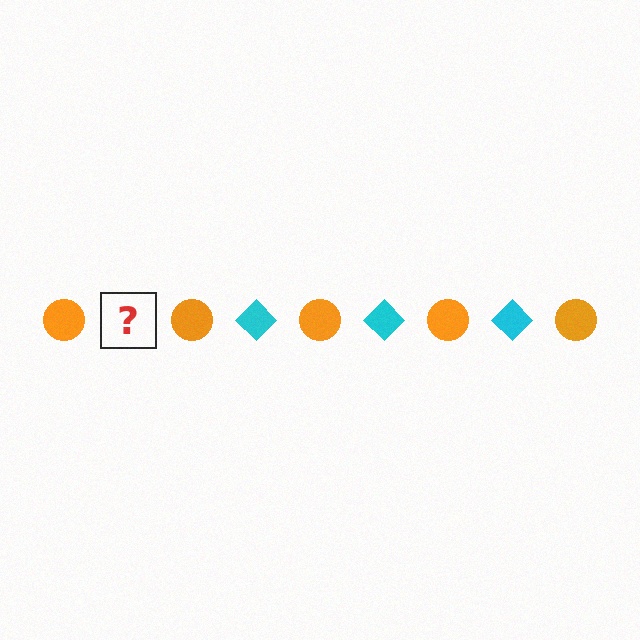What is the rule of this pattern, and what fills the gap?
The rule is that the pattern alternates between orange circle and cyan diamond. The gap should be filled with a cyan diamond.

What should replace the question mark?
The question mark should be replaced with a cyan diamond.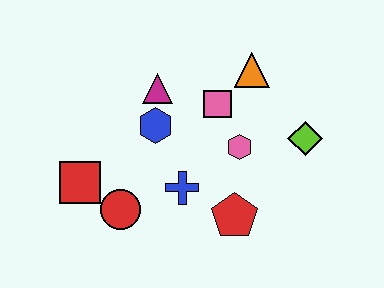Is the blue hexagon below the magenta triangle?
Yes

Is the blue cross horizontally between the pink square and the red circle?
Yes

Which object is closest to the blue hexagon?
The magenta triangle is closest to the blue hexagon.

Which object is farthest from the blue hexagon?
The lime diamond is farthest from the blue hexagon.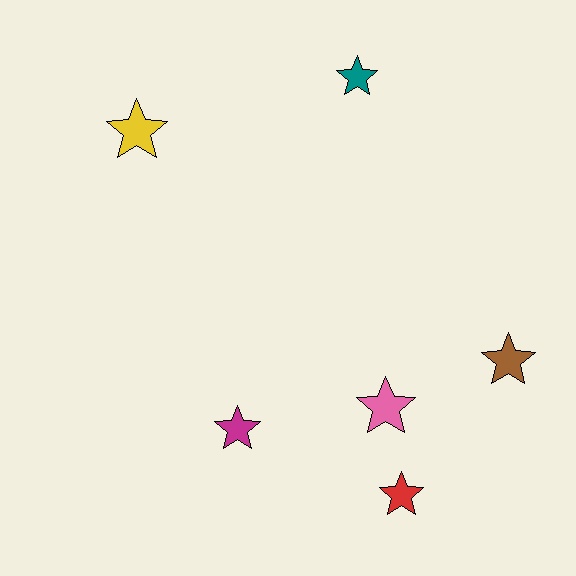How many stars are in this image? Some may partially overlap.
There are 6 stars.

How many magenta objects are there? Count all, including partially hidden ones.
There is 1 magenta object.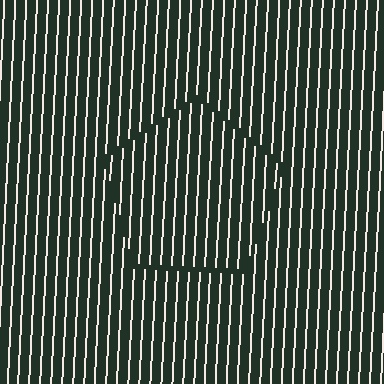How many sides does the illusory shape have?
5 sides — the line-ends trace a pentagon.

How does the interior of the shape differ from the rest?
The interior of the shape contains the same grating, shifted by half a period — the contour is defined by the phase discontinuity where line-ends from the inner and outer gratings abut.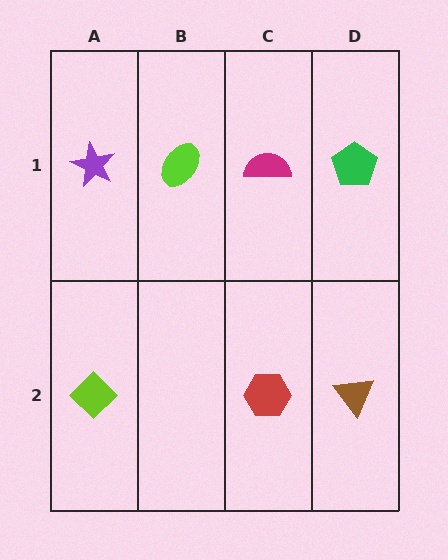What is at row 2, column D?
A brown triangle.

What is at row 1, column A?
A purple star.